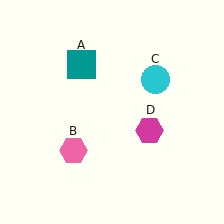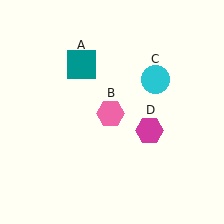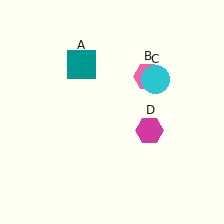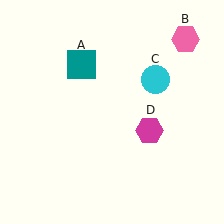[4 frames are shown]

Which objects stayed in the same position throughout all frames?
Teal square (object A) and cyan circle (object C) and magenta hexagon (object D) remained stationary.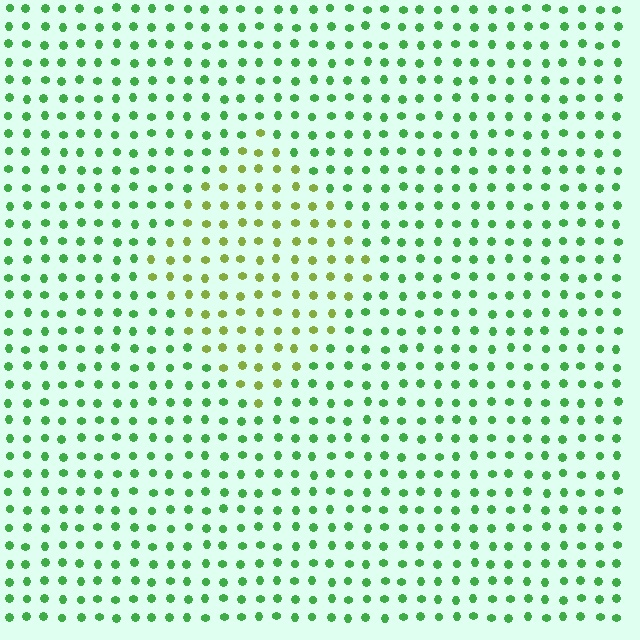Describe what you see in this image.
The image is filled with small green elements in a uniform arrangement. A diamond-shaped region is visible where the elements are tinted to a slightly different hue, forming a subtle color boundary.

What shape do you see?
I see a diamond.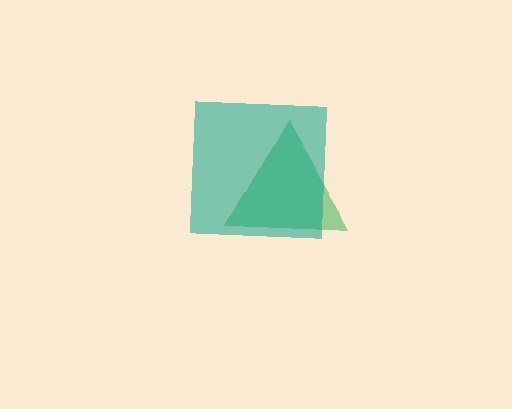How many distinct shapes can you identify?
There are 2 distinct shapes: a green triangle, a teal square.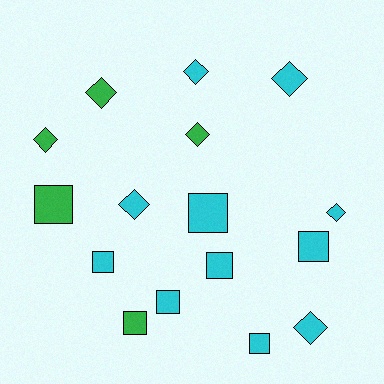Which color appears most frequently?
Cyan, with 11 objects.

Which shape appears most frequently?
Diamond, with 8 objects.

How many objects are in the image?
There are 16 objects.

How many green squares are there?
There are 2 green squares.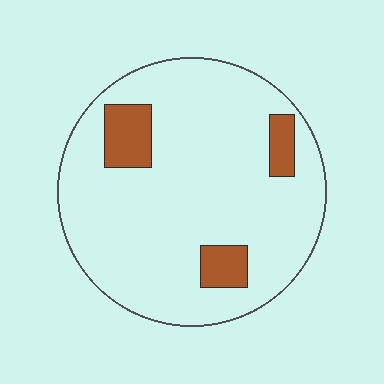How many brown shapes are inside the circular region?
3.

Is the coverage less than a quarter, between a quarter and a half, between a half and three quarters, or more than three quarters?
Less than a quarter.